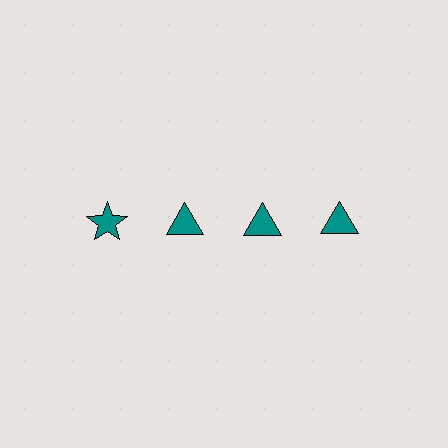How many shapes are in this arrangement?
There are 4 shapes arranged in a grid pattern.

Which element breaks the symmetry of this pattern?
The teal star in the top row, leftmost column breaks the symmetry. All other shapes are teal triangles.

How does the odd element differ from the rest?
It has a different shape: star instead of triangle.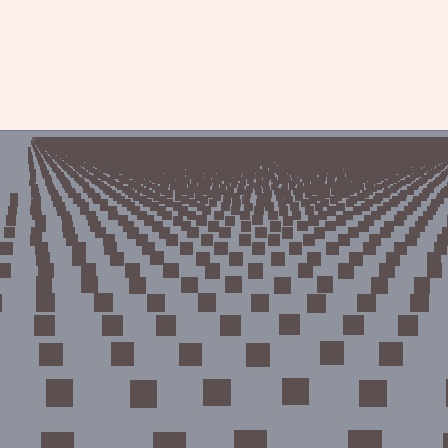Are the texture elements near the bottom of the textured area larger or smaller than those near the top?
Larger. Near the bottom, elements are closer to the viewer and appear at a bigger on-screen size.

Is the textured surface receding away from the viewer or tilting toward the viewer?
The surface is receding away from the viewer. Texture elements get smaller and denser toward the top.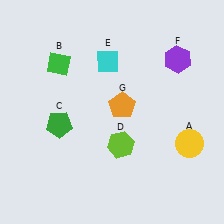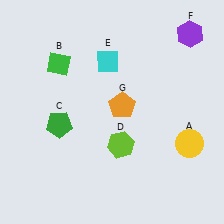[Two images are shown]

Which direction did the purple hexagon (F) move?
The purple hexagon (F) moved up.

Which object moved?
The purple hexagon (F) moved up.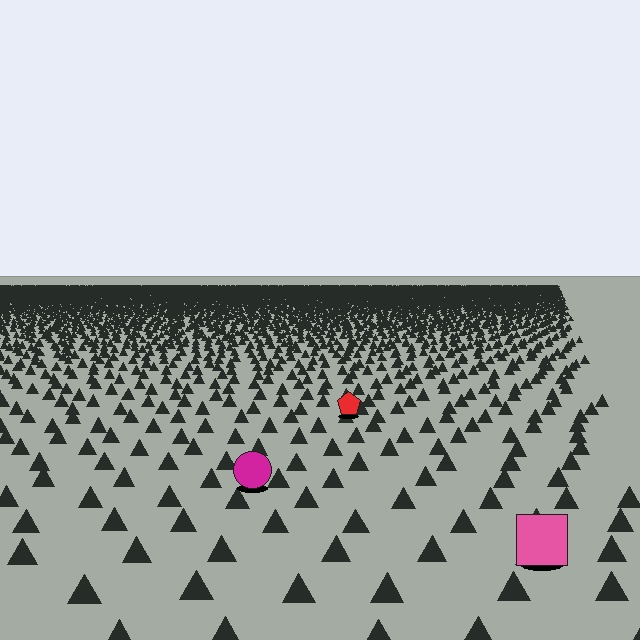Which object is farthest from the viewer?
The red pentagon is farthest from the viewer. It appears smaller and the ground texture around it is denser.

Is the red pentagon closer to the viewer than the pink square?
No. The pink square is closer — you can tell from the texture gradient: the ground texture is coarser near it.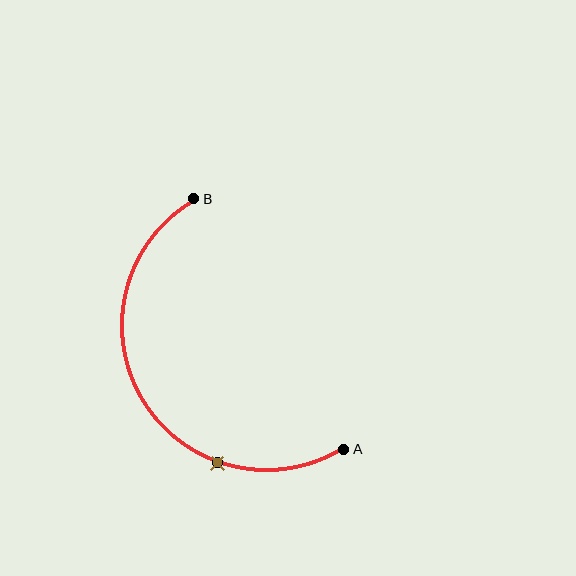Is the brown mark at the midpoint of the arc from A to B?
No. The brown mark lies on the arc but is closer to endpoint A. The arc midpoint would be at the point on the curve equidistant along the arc from both A and B.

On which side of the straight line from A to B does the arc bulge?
The arc bulges to the left of the straight line connecting A and B.